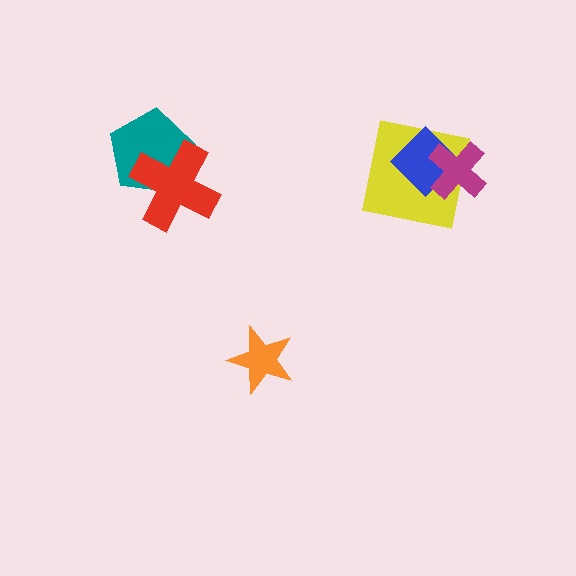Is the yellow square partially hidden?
Yes, it is partially covered by another shape.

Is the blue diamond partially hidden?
Yes, it is partially covered by another shape.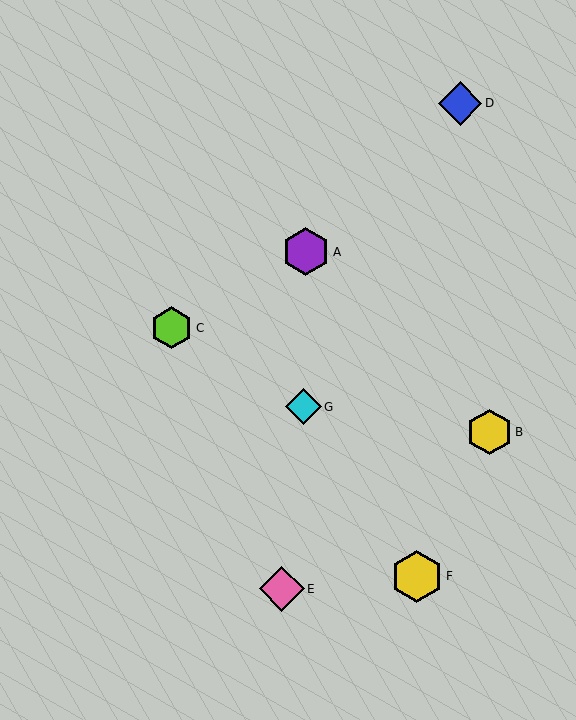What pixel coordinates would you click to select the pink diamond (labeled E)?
Click at (282, 589) to select the pink diamond E.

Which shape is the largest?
The yellow hexagon (labeled F) is the largest.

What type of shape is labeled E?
Shape E is a pink diamond.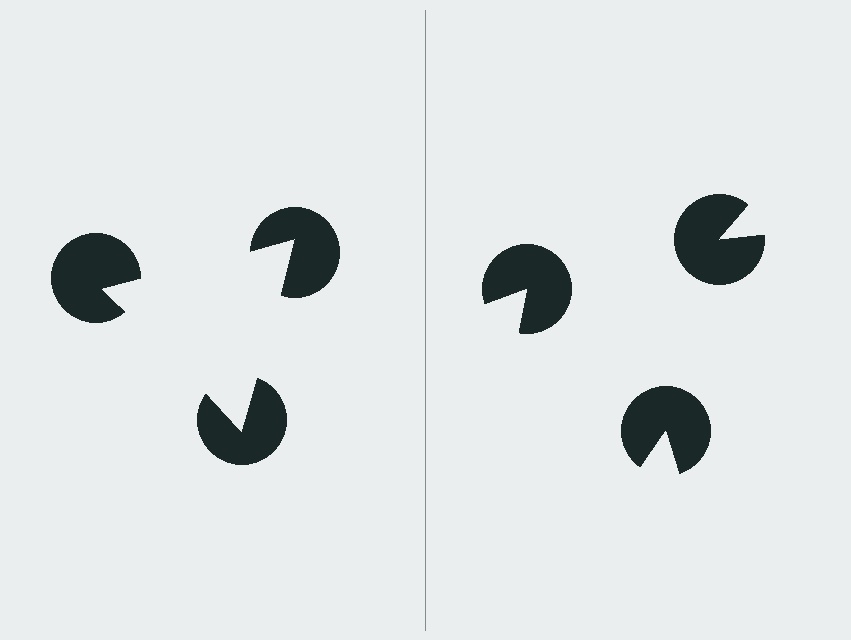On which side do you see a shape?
An illusory triangle appears on the left side. On the right side the wedge cuts are rotated, so no coherent shape forms.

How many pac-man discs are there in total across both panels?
6 — 3 on each side.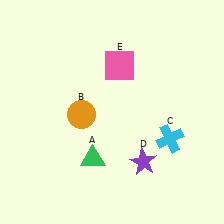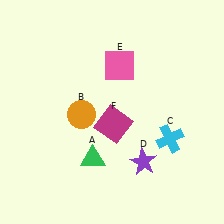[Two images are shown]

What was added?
A magenta square (F) was added in Image 2.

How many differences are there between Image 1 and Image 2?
There is 1 difference between the two images.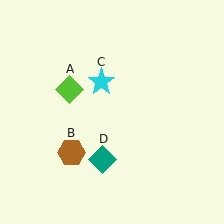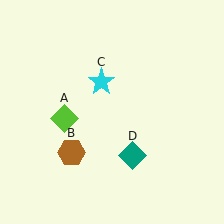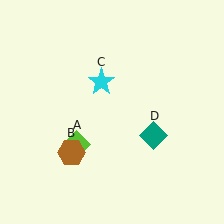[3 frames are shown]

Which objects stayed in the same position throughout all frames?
Brown hexagon (object B) and cyan star (object C) remained stationary.